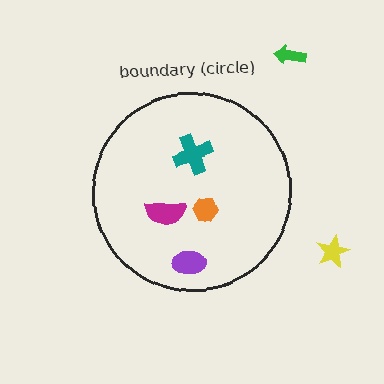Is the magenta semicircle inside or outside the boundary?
Inside.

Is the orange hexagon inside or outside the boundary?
Inside.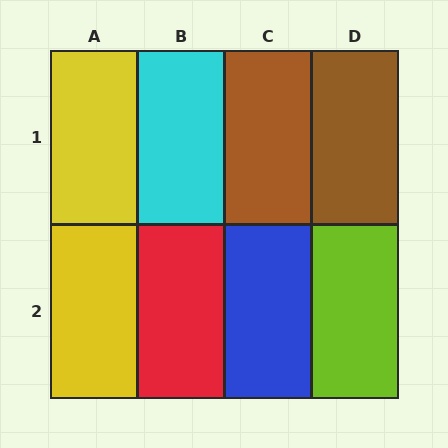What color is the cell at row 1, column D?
Brown.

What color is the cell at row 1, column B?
Cyan.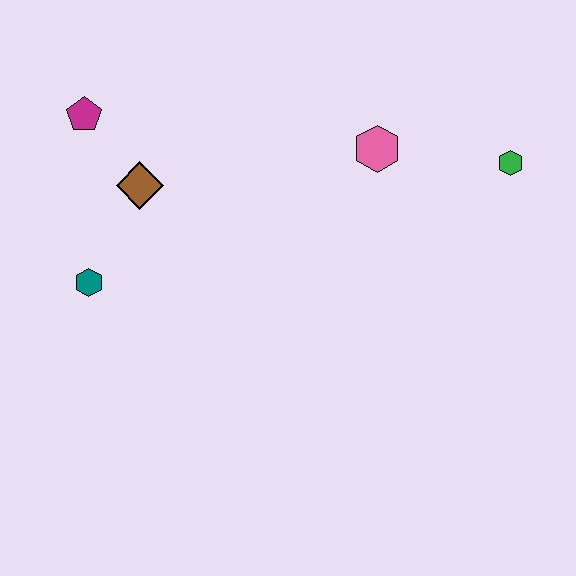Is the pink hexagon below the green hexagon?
No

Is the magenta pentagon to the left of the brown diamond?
Yes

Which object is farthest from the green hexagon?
The teal hexagon is farthest from the green hexagon.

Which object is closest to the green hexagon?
The pink hexagon is closest to the green hexagon.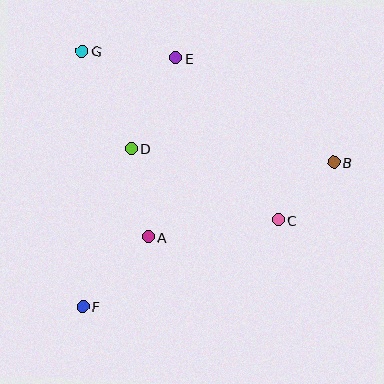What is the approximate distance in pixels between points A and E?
The distance between A and E is approximately 181 pixels.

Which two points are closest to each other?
Points B and C are closest to each other.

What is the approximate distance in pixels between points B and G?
The distance between B and G is approximately 275 pixels.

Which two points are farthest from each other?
Points B and F are farthest from each other.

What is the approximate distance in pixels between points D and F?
The distance between D and F is approximately 165 pixels.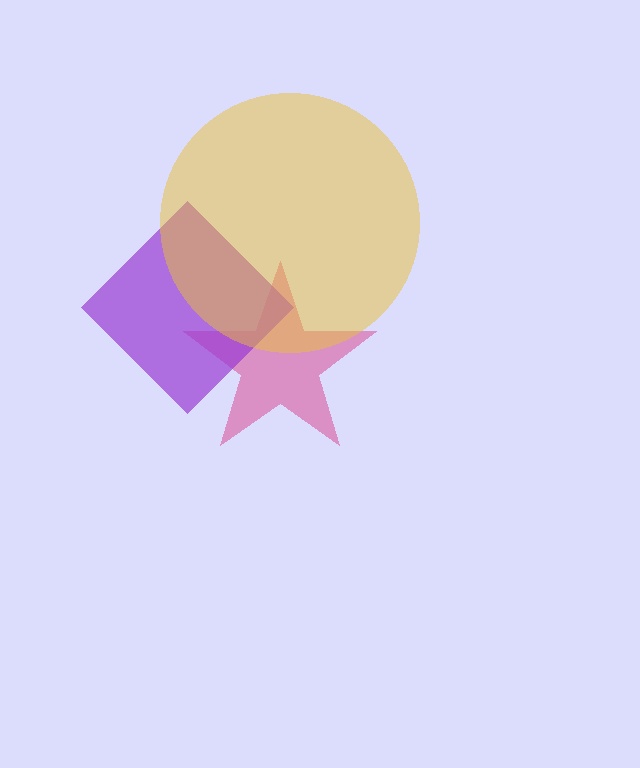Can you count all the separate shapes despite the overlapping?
Yes, there are 3 separate shapes.